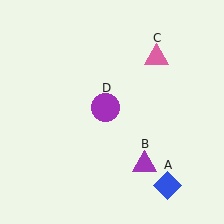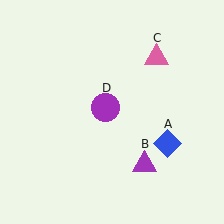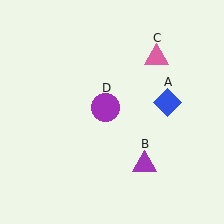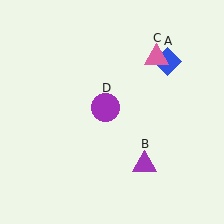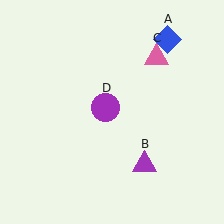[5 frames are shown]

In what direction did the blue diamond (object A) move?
The blue diamond (object A) moved up.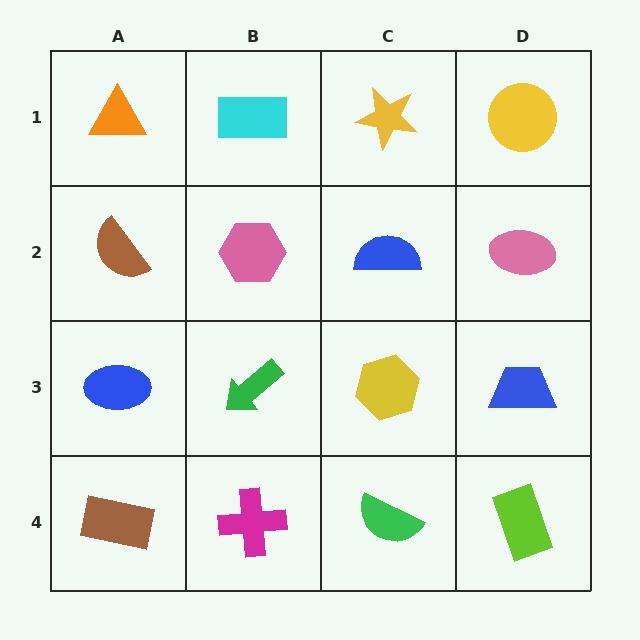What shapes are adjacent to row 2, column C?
A yellow star (row 1, column C), a yellow hexagon (row 3, column C), a pink hexagon (row 2, column B), a pink ellipse (row 2, column D).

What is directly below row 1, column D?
A pink ellipse.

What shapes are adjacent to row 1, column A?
A brown semicircle (row 2, column A), a cyan rectangle (row 1, column B).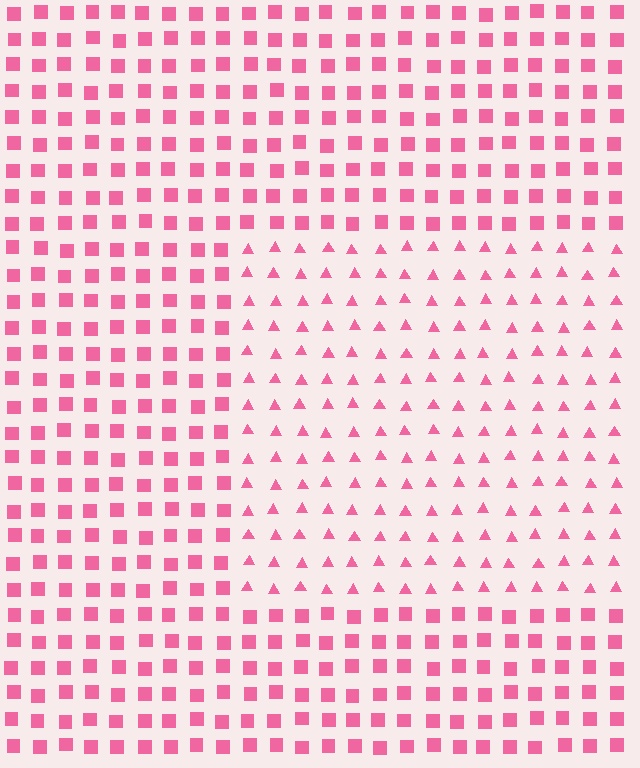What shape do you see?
I see a rectangle.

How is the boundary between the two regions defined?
The boundary is defined by a change in element shape: triangles inside vs. squares outside. All elements share the same color and spacing.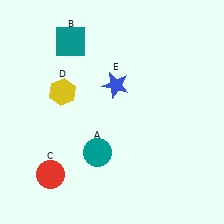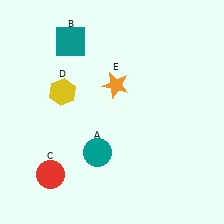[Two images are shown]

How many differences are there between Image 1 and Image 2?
There is 1 difference between the two images.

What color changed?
The star (E) changed from blue in Image 1 to orange in Image 2.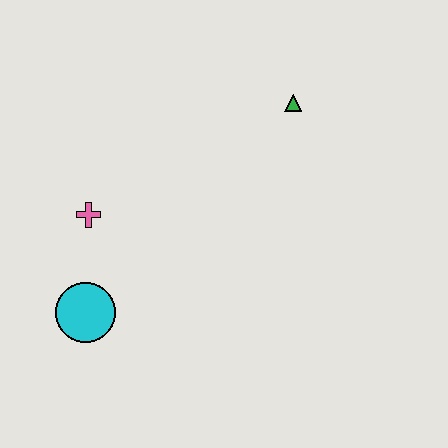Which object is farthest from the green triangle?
The cyan circle is farthest from the green triangle.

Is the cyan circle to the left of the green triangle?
Yes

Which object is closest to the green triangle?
The pink cross is closest to the green triangle.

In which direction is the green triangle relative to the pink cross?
The green triangle is to the right of the pink cross.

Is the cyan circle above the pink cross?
No